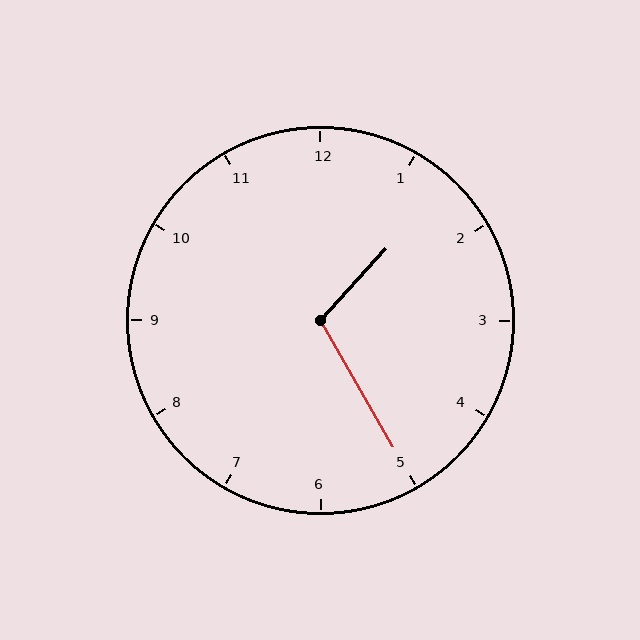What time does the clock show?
1:25.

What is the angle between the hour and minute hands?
Approximately 108 degrees.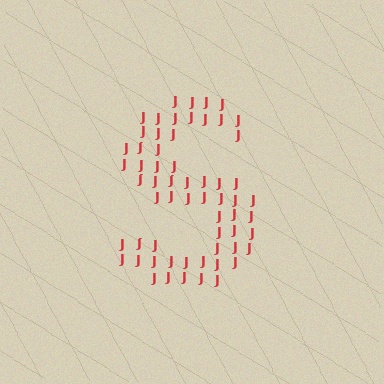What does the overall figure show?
The overall figure shows the letter S.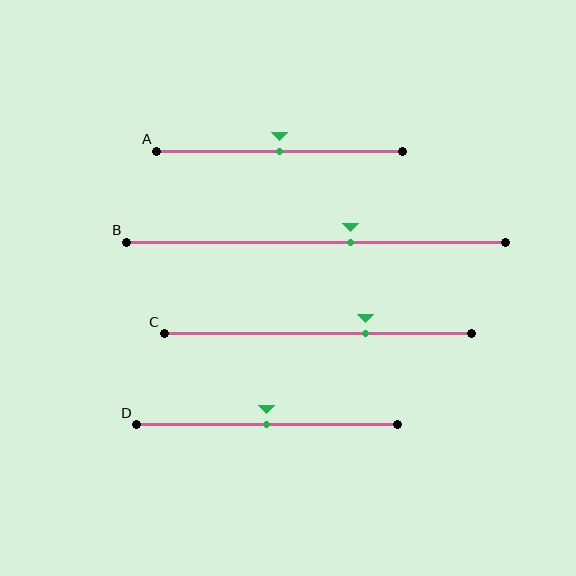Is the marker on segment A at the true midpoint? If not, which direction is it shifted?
Yes, the marker on segment A is at the true midpoint.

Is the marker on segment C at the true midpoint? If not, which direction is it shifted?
No, the marker on segment C is shifted to the right by about 16% of the segment length.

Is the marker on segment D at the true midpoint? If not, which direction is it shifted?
Yes, the marker on segment D is at the true midpoint.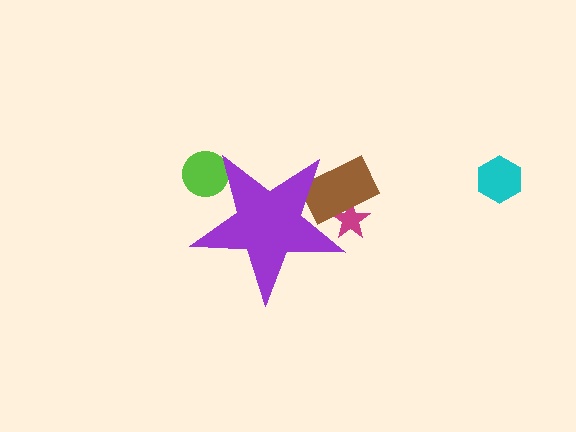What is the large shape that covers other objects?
A purple star.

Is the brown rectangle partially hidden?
Yes, the brown rectangle is partially hidden behind the purple star.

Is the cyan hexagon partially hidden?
No, the cyan hexagon is fully visible.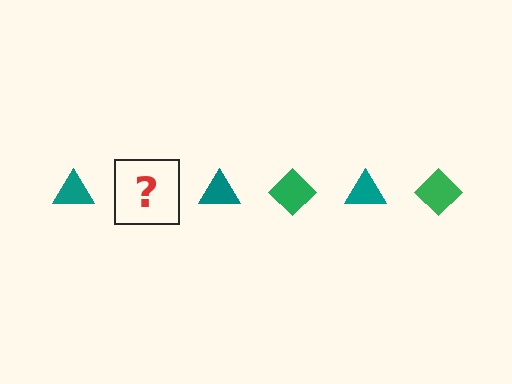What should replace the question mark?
The question mark should be replaced with a green diamond.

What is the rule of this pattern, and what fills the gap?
The rule is that the pattern alternates between teal triangle and green diamond. The gap should be filled with a green diamond.